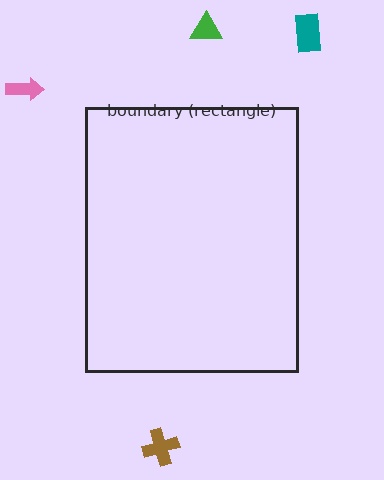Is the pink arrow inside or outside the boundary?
Outside.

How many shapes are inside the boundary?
0 inside, 4 outside.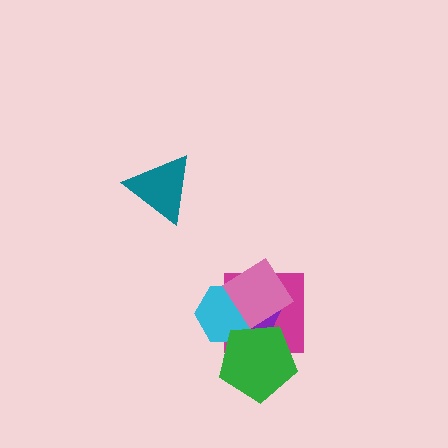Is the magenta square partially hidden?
Yes, it is partially covered by another shape.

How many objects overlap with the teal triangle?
0 objects overlap with the teal triangle.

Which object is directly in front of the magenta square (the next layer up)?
The purple diamond is directly in front of the magenta square.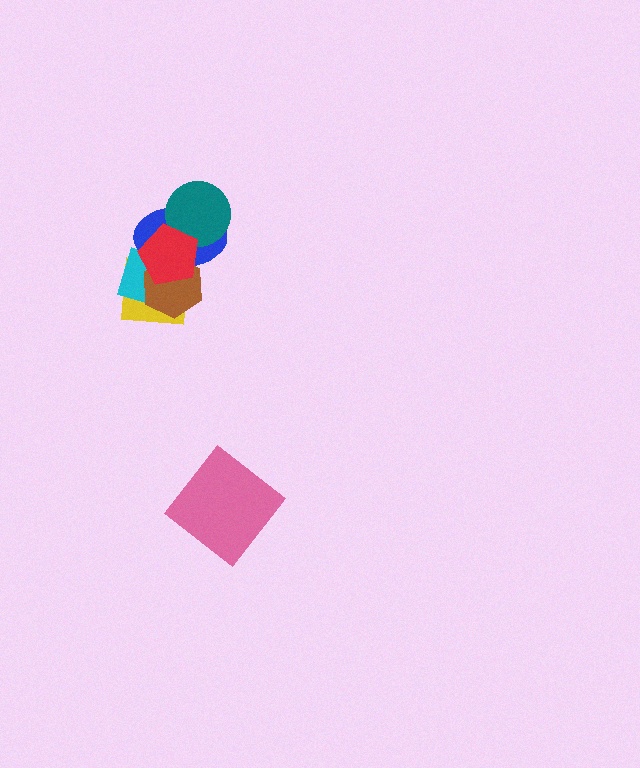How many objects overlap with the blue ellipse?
5 objects overlap with the blue ellipse.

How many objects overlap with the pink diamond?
0 objects overlap with the pink diamond.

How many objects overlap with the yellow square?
4 objects overlap with the yellow square.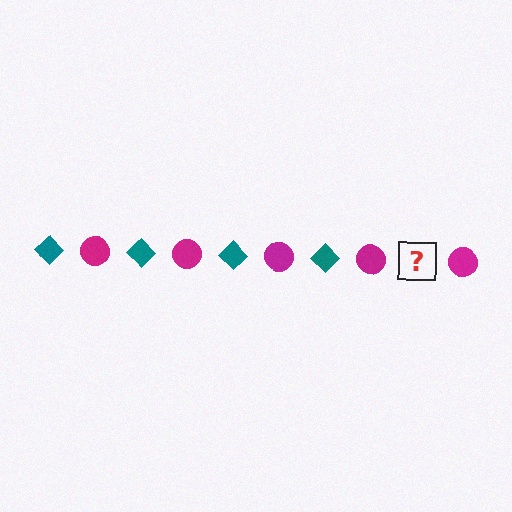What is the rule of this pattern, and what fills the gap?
The rule is that the pattern alternates between teal diamond and magenta circle. The gap should be filled with a teal diamond.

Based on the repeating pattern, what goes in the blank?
The blank should be a teal diamond.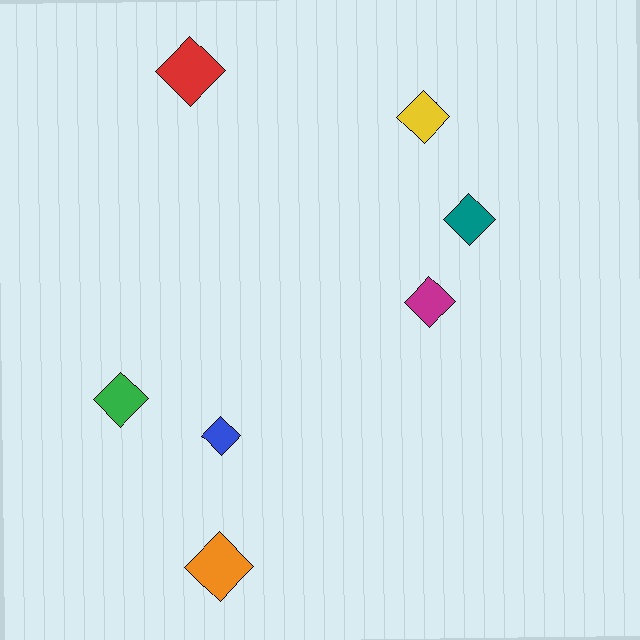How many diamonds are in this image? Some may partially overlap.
There are 7 diamonds.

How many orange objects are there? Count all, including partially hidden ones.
There is 1 orange object.